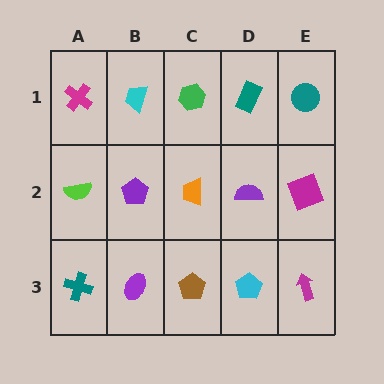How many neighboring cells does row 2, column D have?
4.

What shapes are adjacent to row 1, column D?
A purple semicircle (row 2, column D), a green hexagon (row 1, column C), a teal circle (row 1, column E).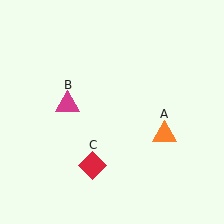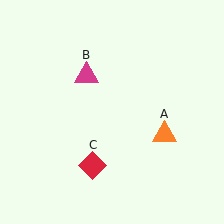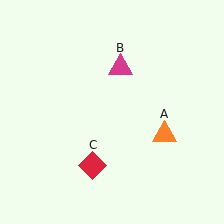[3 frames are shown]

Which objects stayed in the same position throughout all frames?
Orange triangle (object A) and red diamond (object C) remained stationary.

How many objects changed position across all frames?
1 object changed position: magenta triangle (object B).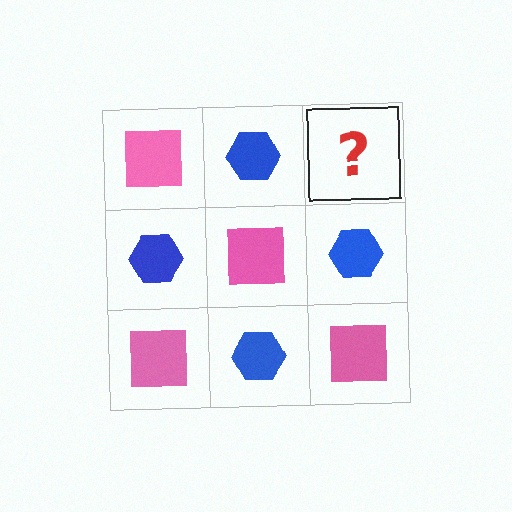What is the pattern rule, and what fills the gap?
The rule is that it alternates pink square and blue hexagon in a checkerboard pattern. The gap should be filled with a pink square.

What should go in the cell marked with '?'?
The missing cell should contain a pink square.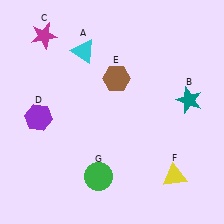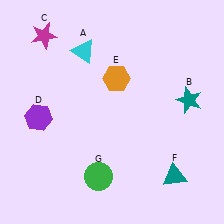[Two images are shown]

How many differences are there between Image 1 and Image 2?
There are 2 differences between the two images.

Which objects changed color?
E changed from brown to orange. F changed from yellow to teal.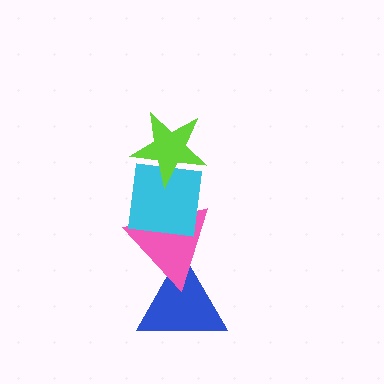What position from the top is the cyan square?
The cyan square is 2nd from the top.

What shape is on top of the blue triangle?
The pink triangle is on top of the blue triangle.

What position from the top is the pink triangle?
The pink triangle is 3rd from the top.